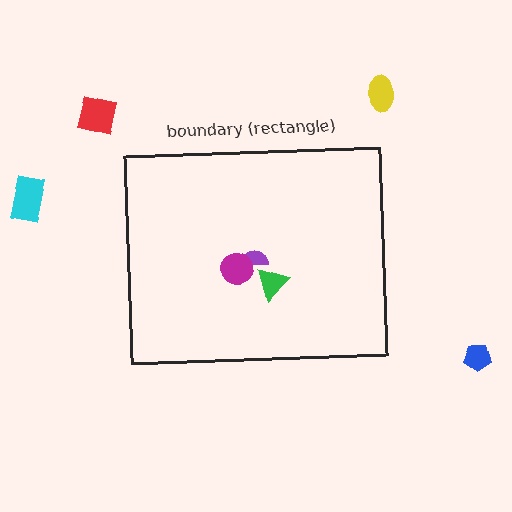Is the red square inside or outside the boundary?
Outside.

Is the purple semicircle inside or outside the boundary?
Inside.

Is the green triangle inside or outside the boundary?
Inside.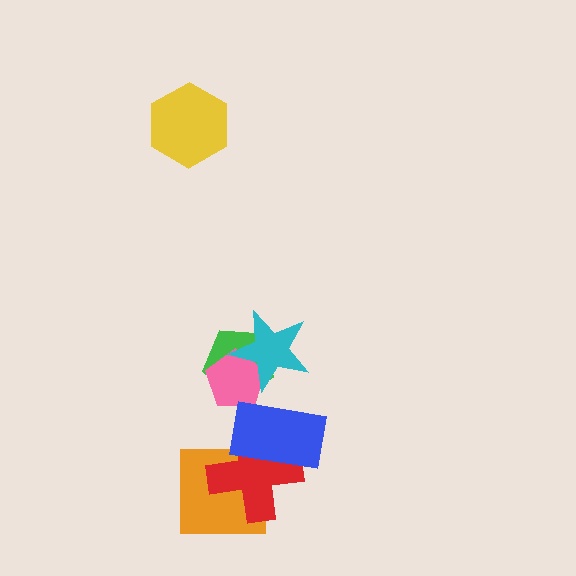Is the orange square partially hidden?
Yes, it is partially covered by another shape.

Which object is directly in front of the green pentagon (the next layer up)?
The pink pentagon is directly in front of the green pentagon.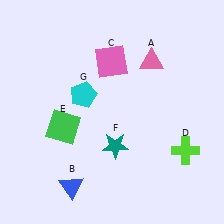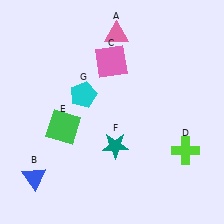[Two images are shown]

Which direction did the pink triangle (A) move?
The pink triangle (A) moved left.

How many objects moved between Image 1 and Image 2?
2 objects moved between the two images.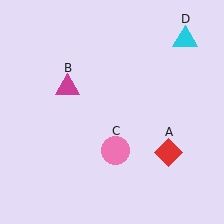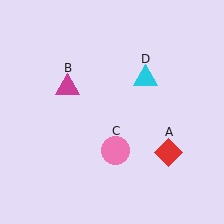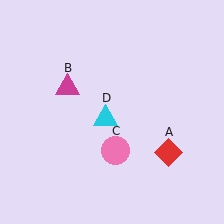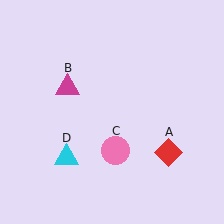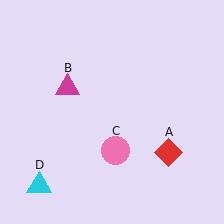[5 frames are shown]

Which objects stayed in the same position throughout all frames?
Red diamond (object A) and magenta triangle (object B) and pink circle (object C) remained stationary.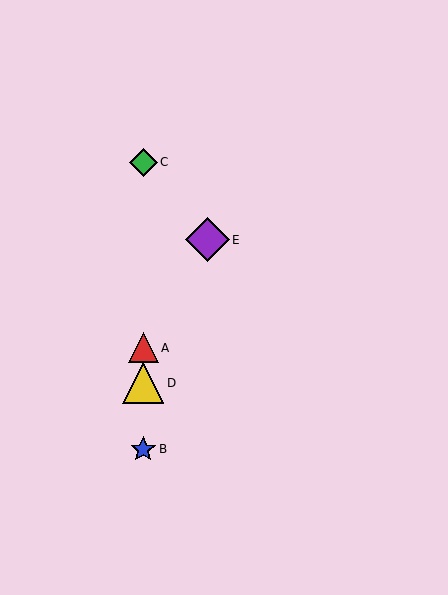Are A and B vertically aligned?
Yes, both are at x≈143.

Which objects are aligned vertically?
Objects A, B, C, D are aligned vertically.